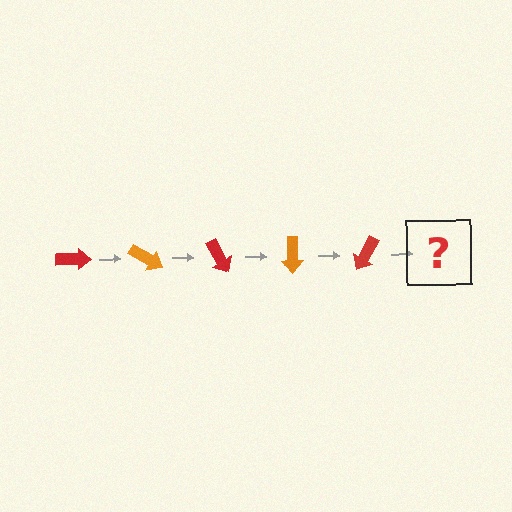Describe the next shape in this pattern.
It should be an orange arrow, rotated 150 degrees from the start.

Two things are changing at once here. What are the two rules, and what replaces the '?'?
The two rules are that it rotates 30 degrees each step and the color cycles through red and orange. The '?' should be an orange arrow, rotated 150 degrees from the start.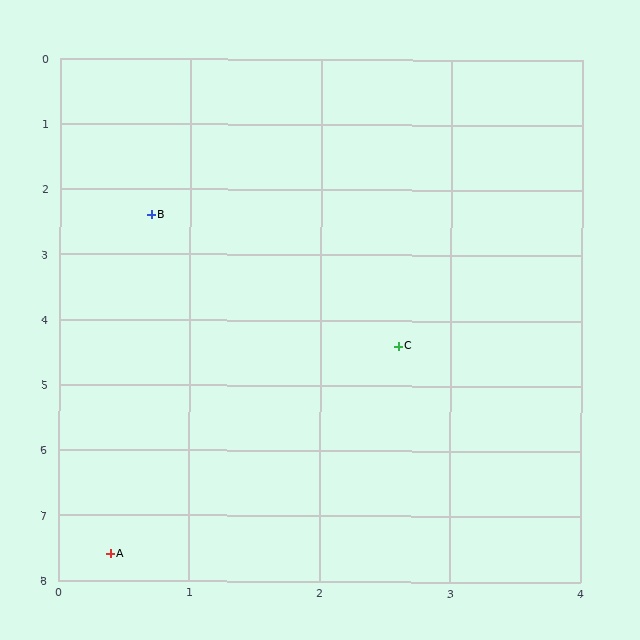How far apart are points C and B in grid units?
Points C and B are about 2.8 grid units apart.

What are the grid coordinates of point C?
Point C is at approximately (2.6, 4.4).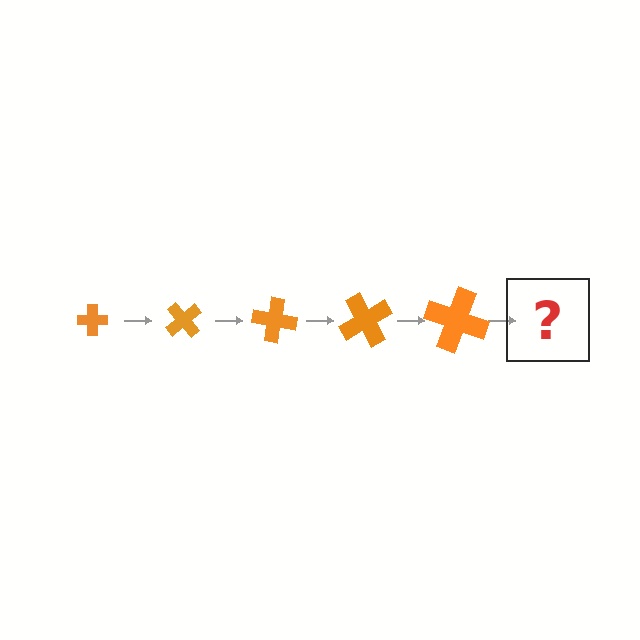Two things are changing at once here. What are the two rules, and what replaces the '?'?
The two rules are that the cross grows larger each step and it rotates 50 degrees each step. The '?' should be a cross, larger than the previous one and rotated 250 degrees from the start.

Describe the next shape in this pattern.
It should be a cross, larger than the previous one and rotated 250 degrees from the start.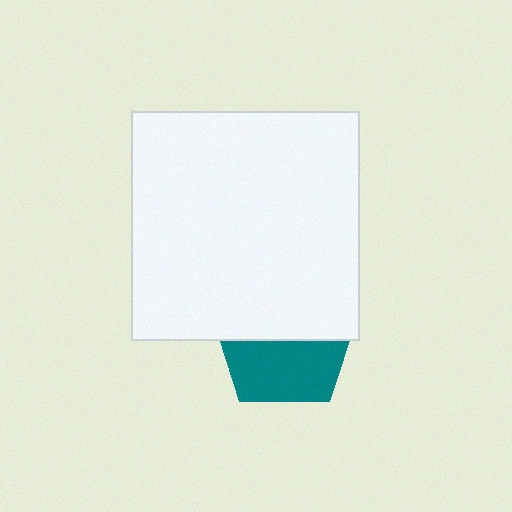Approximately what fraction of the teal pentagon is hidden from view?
Roughly 53% of the teal pentagon is hidden behind the white square.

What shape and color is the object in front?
The object in front is a white square.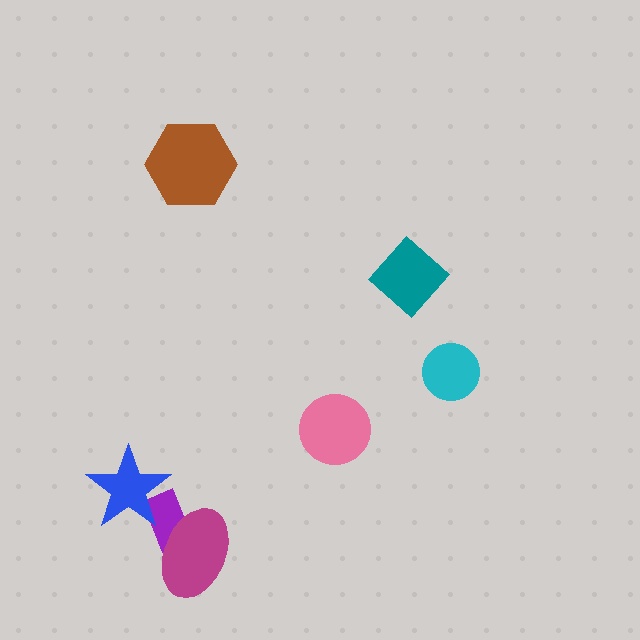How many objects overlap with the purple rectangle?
2 objects overlap with the purple rectangle.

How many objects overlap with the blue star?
1 object overlaps with the blue star.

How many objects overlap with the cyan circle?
0 objects overlap with the cyan circle.